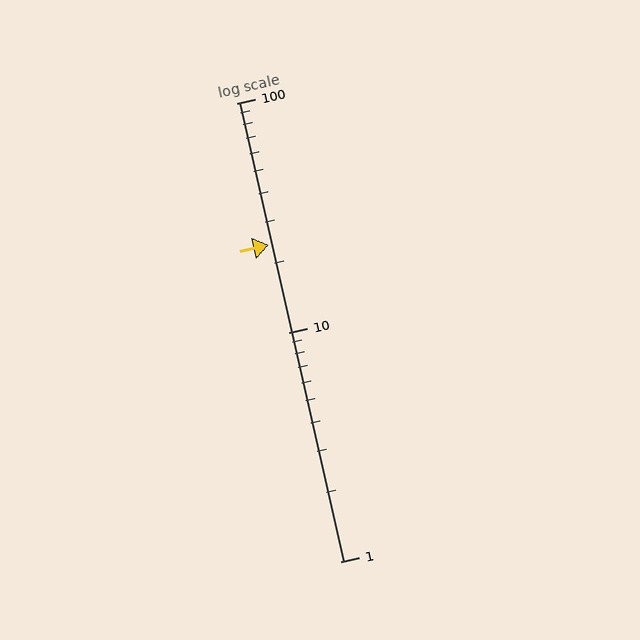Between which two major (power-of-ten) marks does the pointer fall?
The pointer is between 10 and 100.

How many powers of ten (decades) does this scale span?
The scale spans 2 decades, from 1 to 100.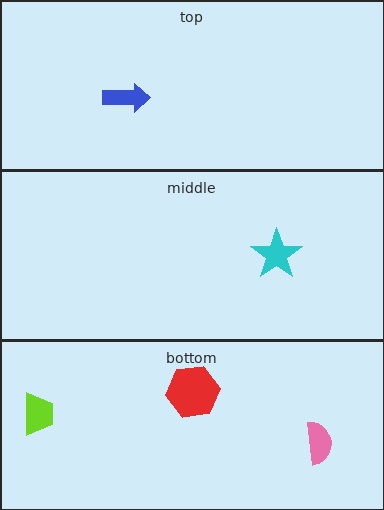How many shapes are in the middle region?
1.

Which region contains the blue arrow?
The top region.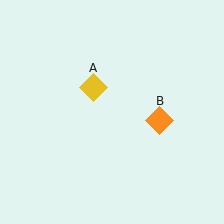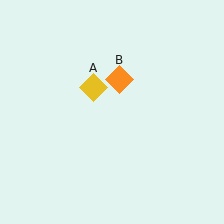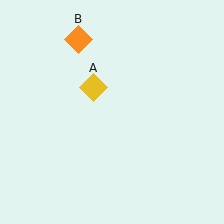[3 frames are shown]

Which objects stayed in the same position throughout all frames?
Yellow diamond (object A) remained stationary.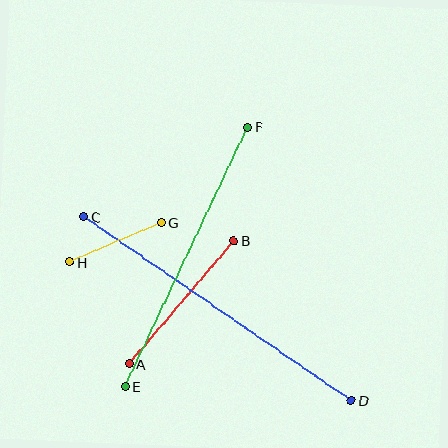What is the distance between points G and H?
The distance is approximately 100 pixels.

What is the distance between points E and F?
The distance is approximately 287 pixels.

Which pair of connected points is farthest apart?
Points C and D are farthest apart.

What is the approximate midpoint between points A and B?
The midpoint is at approximately (181, 302) pixels.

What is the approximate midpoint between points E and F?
The midpoint is at approximately (187, 257) pixels.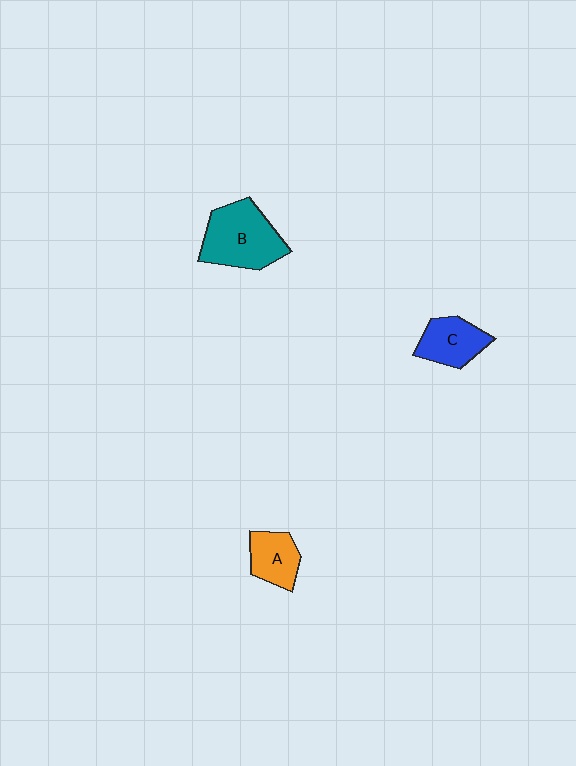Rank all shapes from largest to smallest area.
From largest to smallest: B (teal), C (blue), A (orange).